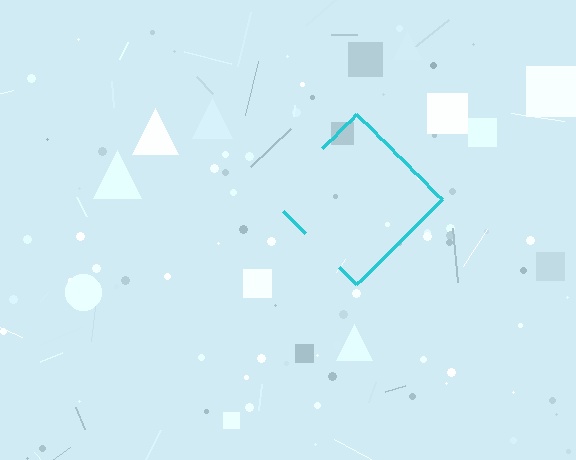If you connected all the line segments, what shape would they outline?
They would outline a diamond.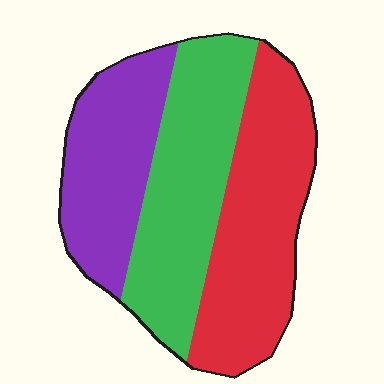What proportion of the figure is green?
Green takes up about one third (1/3) of the figure.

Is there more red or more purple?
Red.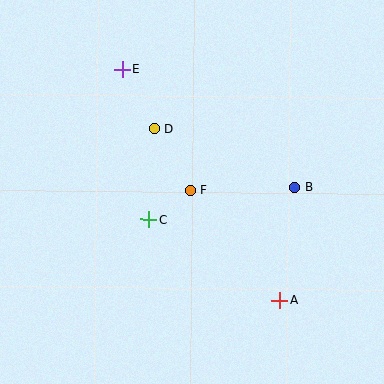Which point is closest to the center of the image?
Point F at (190, 190) is closest to the center.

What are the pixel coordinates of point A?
Point A is at (280, 300).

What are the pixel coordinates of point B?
Point B is at (295, 187).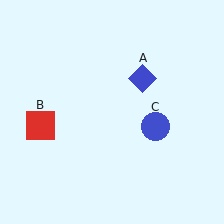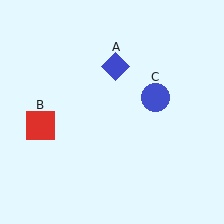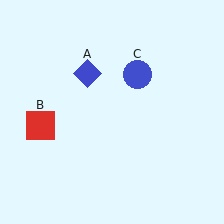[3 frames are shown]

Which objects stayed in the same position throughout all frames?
Red square (object B) remained stationary.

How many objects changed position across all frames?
2 objects changed position: blue diamond (object A), blue circle (object C).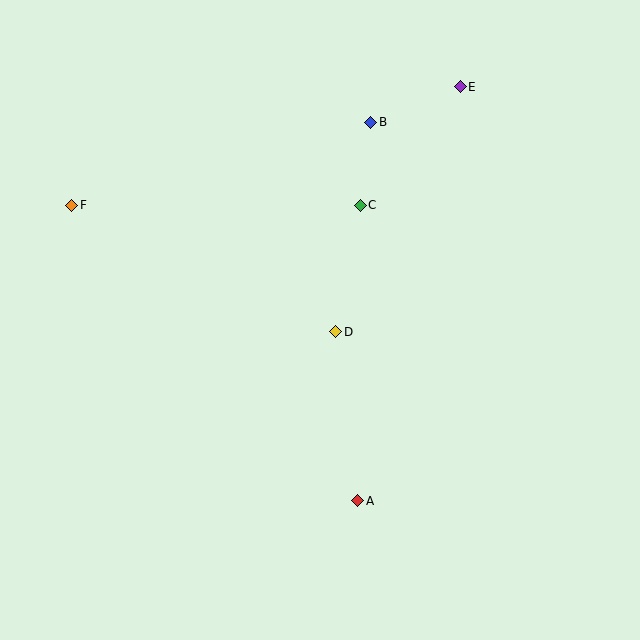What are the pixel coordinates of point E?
Point E is at (460, 87).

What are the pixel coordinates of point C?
Point C is at (360, 205).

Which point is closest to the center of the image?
Point D at (336, 332) is closest to the center.